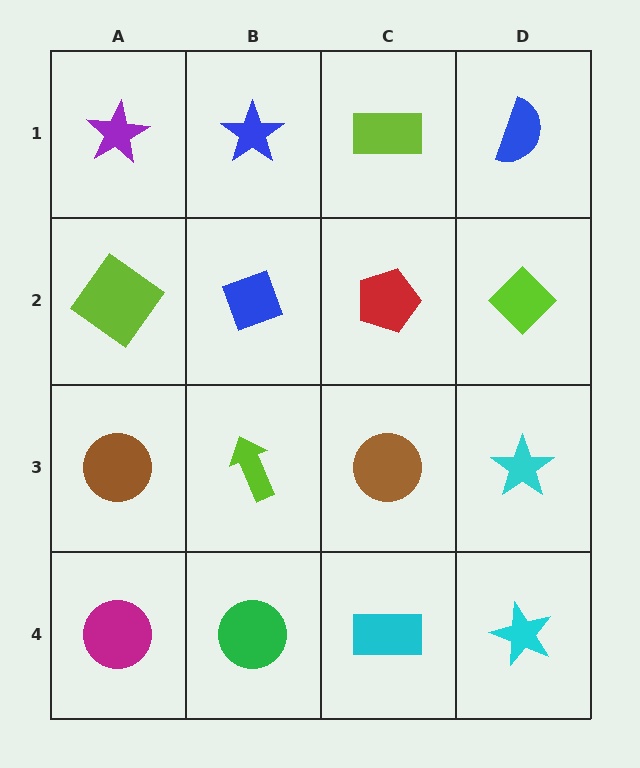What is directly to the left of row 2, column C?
A blue diamond.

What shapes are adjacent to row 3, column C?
A red pentagon (row 2, column C), a cyan rectangle (row 4, column C), a lime arrow (row 3, column B), a cyan star (row 3, column D).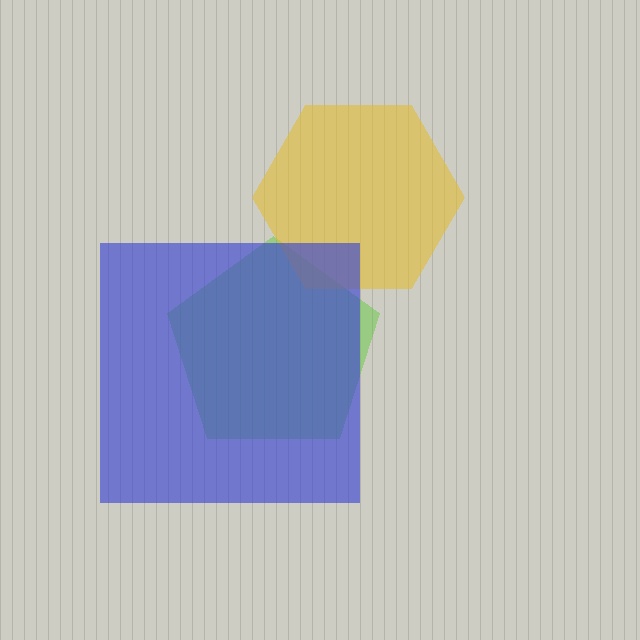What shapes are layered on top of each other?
The layered shapes are: a lime pentagon, a yellow hexagon, a blue square.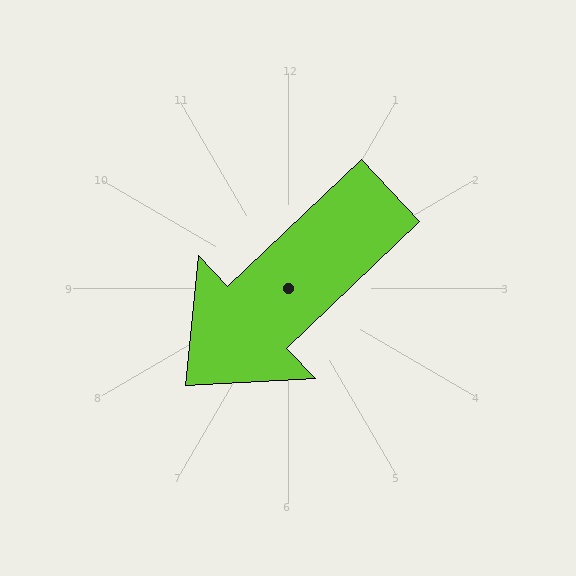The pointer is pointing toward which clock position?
Roughly 8 o'clock.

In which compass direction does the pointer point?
Southwest.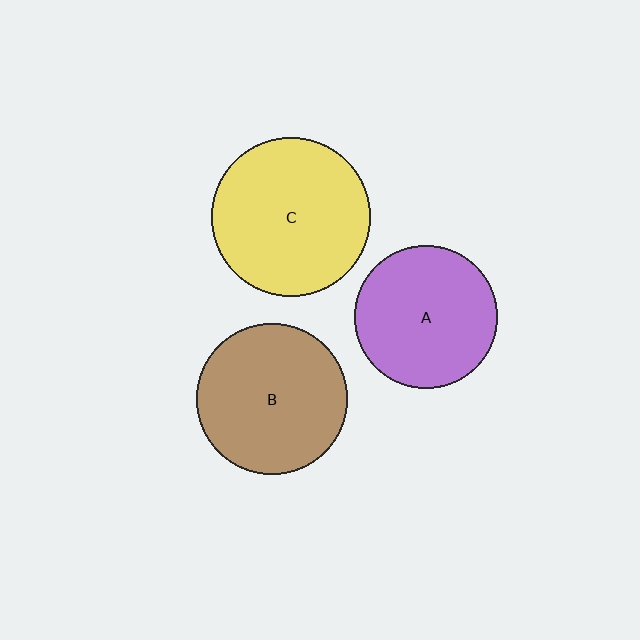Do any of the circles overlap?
No, none of the circles overlap.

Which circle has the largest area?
Circle C (yellow).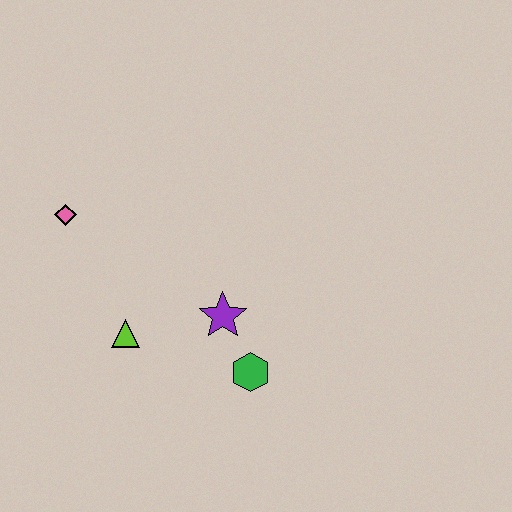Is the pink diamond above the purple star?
Yes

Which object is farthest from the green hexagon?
The pink diamond is farthest from the green hexagon.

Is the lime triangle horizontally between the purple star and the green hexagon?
No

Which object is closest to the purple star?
The green hexagon is closest to the purple star.